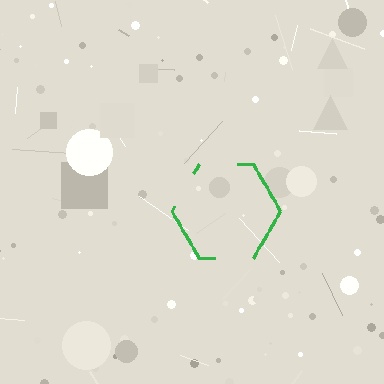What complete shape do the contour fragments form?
The contour fragments form a hexagon.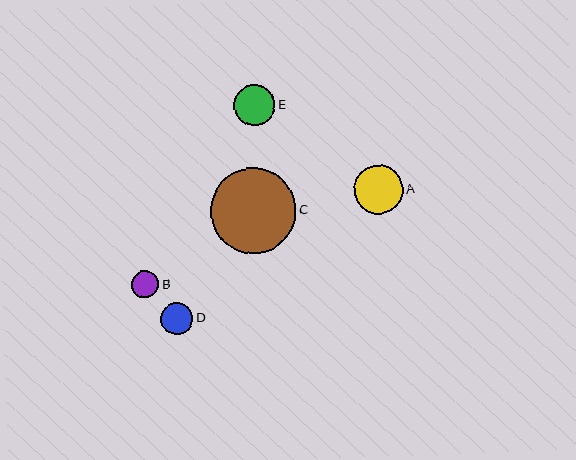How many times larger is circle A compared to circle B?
Circle A is approximately 1.8 times the size of circle B.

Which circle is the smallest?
Circle B is the smallest with a size of approximately 27 pixels.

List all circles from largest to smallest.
From largest to smallest: C, A, E, D, B.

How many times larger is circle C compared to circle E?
Circle C is approximately 2.1 times the size of circle E.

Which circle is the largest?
Circle C is the largest with a size of approximately 86 pixels.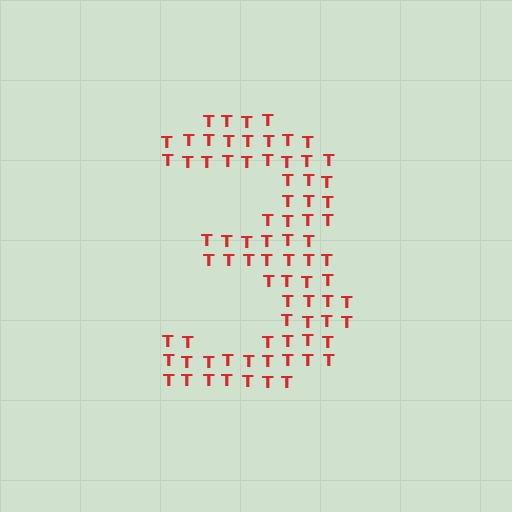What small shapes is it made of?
It is made of small letter T's.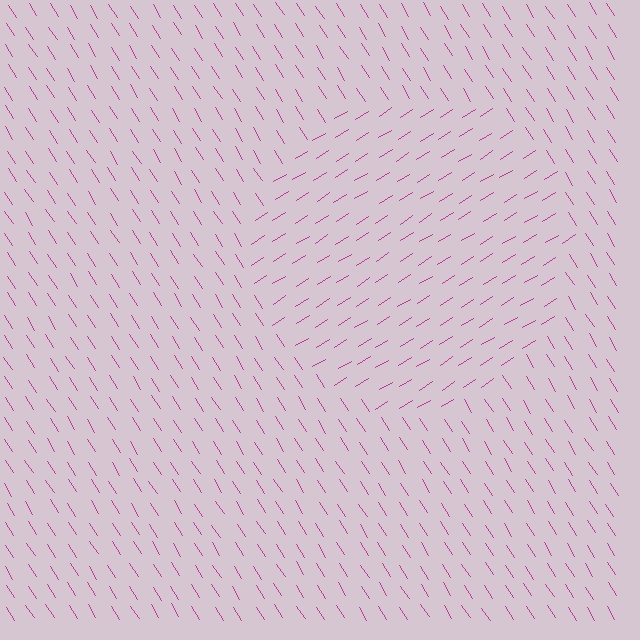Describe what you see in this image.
The image is filled with small magenta line segments. A circle region in the image has lines oriented differently from the surrounding lines, creating a visible texture boundary.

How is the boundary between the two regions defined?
The boundary is defined purely by a change in line orientation (approximately 90 degrees difference). All lines are the same color and thickness.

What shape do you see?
I see a circle.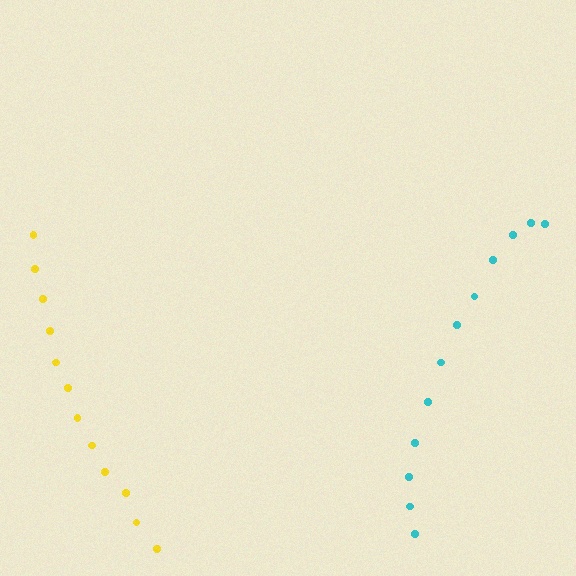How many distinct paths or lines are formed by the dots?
There are 2 distinct paths.